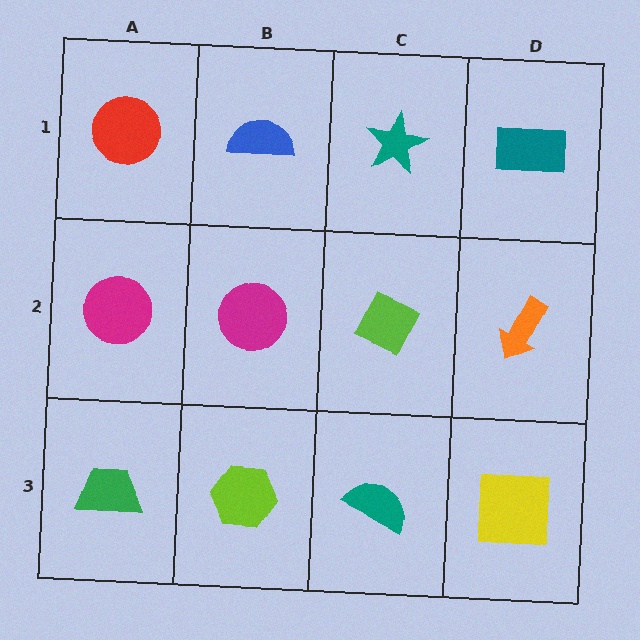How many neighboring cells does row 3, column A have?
2.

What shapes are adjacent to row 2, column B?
A blue semicircle (row 1, column B), a lime hexagon (row 3, column B), a magenta circle (row 2, column A), a lime diamond (row 2, column C).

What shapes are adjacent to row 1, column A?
A magenta circle (row 2, column A), a blue semicircle (row 1, column B).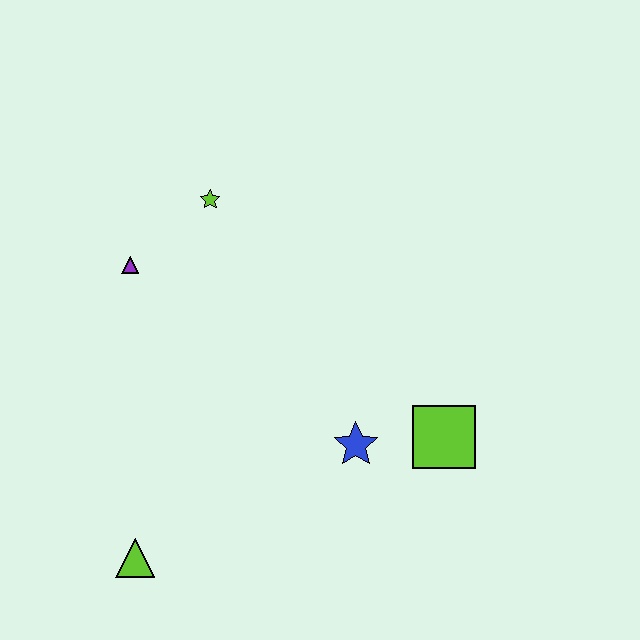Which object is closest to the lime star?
The purple triangle is closest to the lime star.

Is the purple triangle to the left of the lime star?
Yes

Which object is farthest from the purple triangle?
The lime square is farthest from the purple triangle.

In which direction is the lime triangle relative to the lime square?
The lime triangle is to the left of the lime square.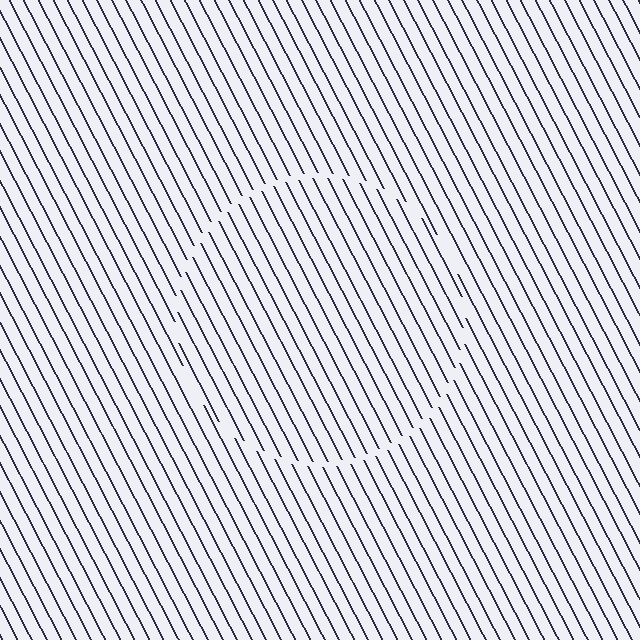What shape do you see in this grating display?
An illusory circle. The interior of the shape contains the same grating, shifted by half a period — the contour is defined by the phase discontinuity where line-ends from the inner and outer gratings abut.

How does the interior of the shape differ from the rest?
The interior of the shape contains the same grating, shifted by half a period — the contour is defined by the phase discontinuity where line-ends from the inner and outer gratings abut.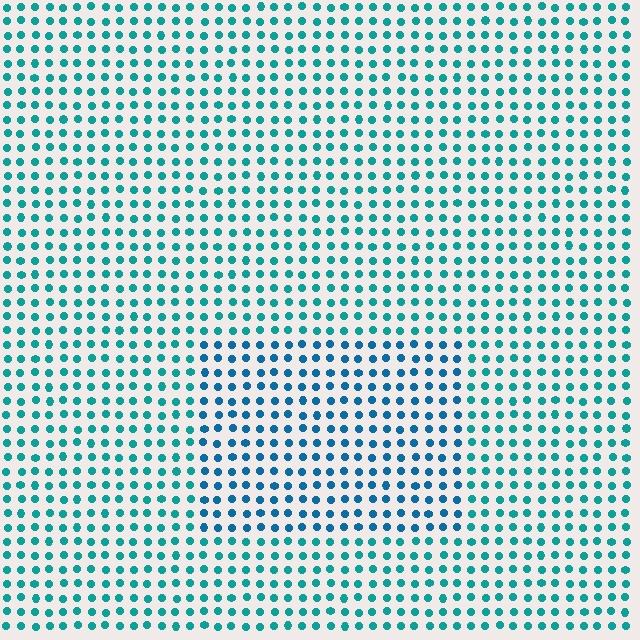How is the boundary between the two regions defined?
The boundary is defined purely by a slight shift in hue (about 25 degrees). Spacing, size, and orientation are identical on both sides.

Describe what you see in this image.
The image is filled with small teal elements in a uniform arrangement. A rectangle-shaped region is visible where the elements are tinted to a slightly different hue, forming a subtle color boundary.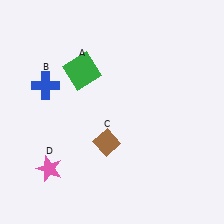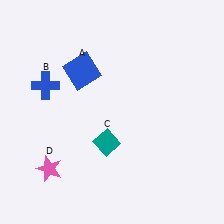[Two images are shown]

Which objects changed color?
A changed from green to blue. C changed from brown to teal.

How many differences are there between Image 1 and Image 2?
There are 2 differences between the two images.